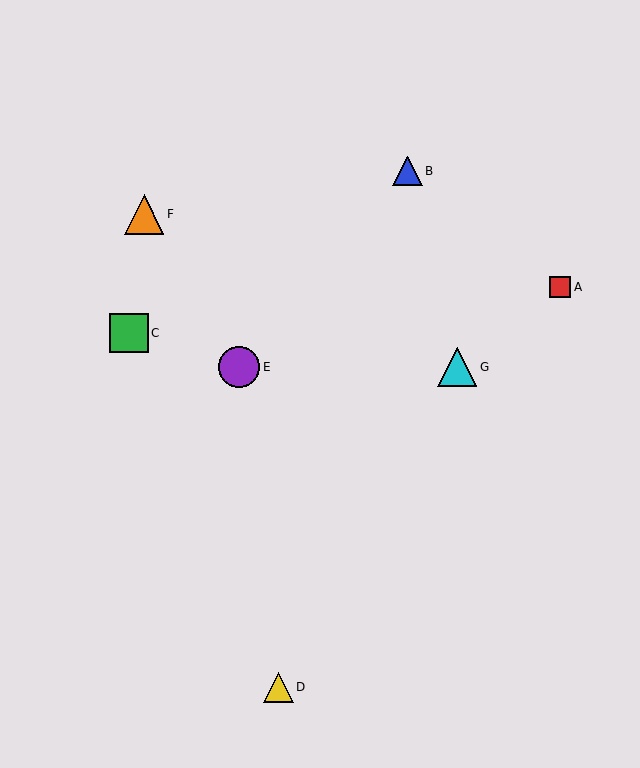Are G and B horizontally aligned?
No, G is at y≈367 and B is at y≈171.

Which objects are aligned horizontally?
Objects E, G are aligned horizontally.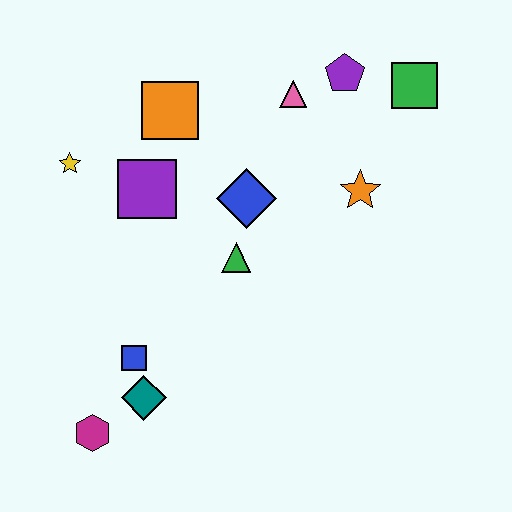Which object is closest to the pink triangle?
The purple pentagon is closest to the pink triangle.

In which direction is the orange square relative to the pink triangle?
The orange square is to the left of the pink triangle.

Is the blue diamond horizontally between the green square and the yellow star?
Yes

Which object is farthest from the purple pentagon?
The magenta hexagon is farthest from the purple pentagon.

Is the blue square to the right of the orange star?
No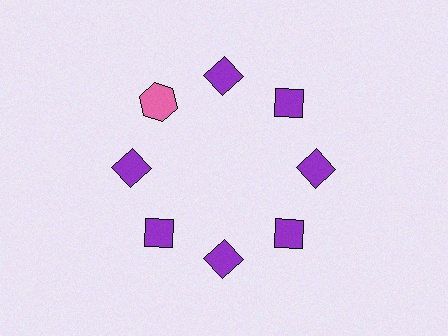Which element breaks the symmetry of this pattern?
The pink hexagon at roughly the 10 o'clock position breaks the symmetry. All other shapes are purple diamonds.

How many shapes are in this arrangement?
There are 8 shapes arranged in a ring pattern.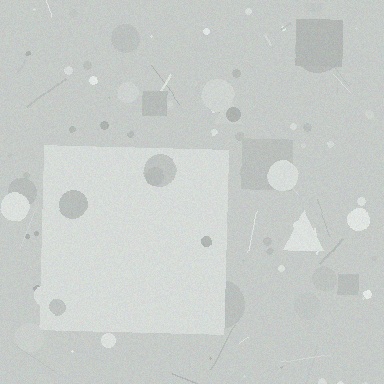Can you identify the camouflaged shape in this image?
The camouflaged shape is a square.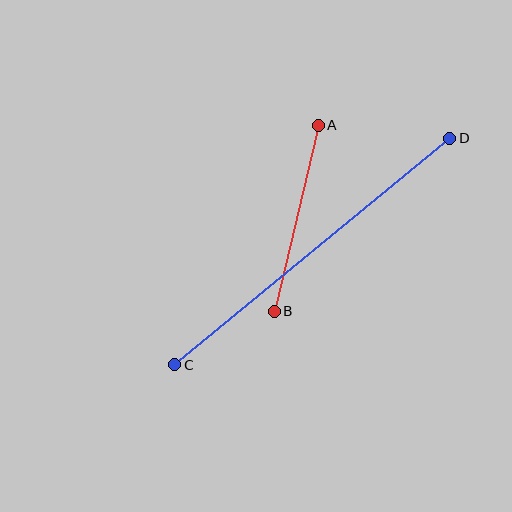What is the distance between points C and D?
The distance is approximately 356 pixels.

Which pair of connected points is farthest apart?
Points C and D are farthest apart.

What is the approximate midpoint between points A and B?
The midpoint is at approximately (296, 218) pixels.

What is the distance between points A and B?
The distance is approximately 191 pixels.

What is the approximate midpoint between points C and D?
The midpoint is at approximately (312, 252) pixels.